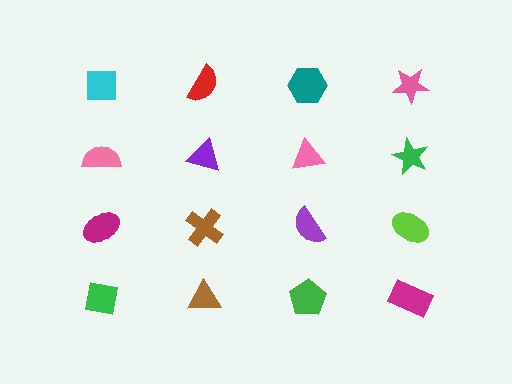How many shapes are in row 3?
4 shapes.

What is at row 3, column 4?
A lime ellipse.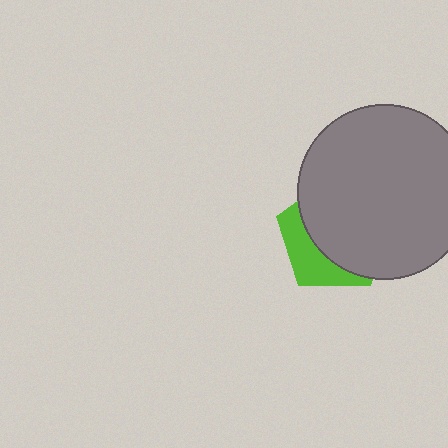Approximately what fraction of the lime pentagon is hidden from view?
Roughly 68% of the lime pentagon is hidden behind the gray circle.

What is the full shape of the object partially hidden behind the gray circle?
The partially hidden object is a lime pentagon.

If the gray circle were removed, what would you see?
You would see the complete lime pentagon.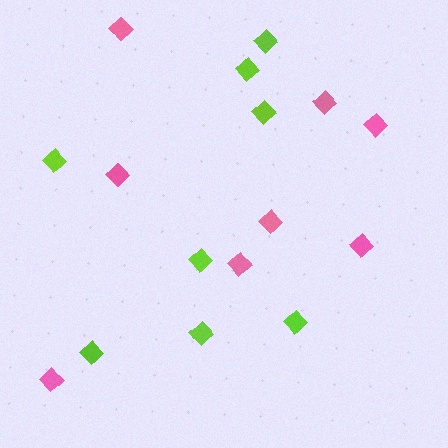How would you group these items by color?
There are 2 groups: one group of pink diamonds (8) and one group of lime diamonds (8).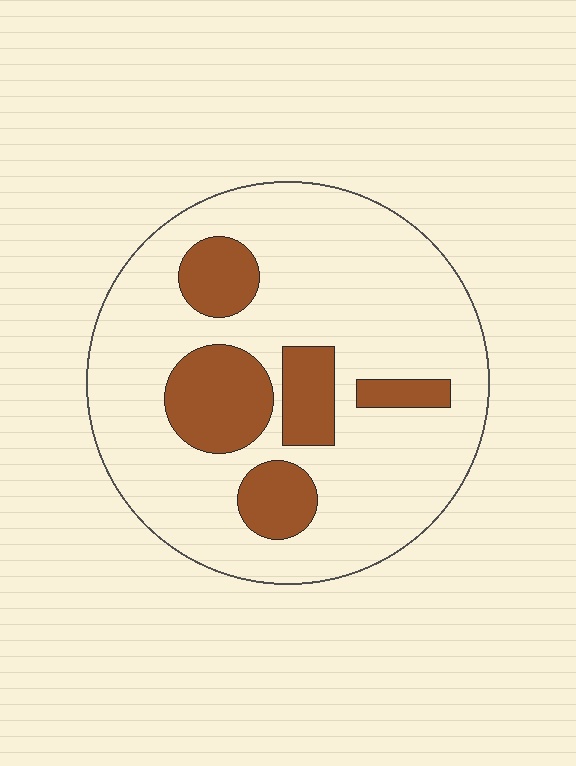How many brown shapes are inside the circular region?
5.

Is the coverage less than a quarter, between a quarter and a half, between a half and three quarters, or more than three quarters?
Less than a quarter.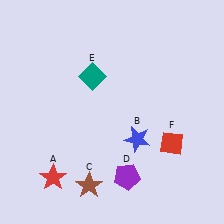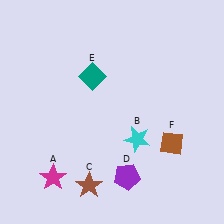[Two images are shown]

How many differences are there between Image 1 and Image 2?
There are 3 differences between the two images.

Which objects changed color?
A changed from red to magenta. B changed from blue to cyan. F changed from red to brown.